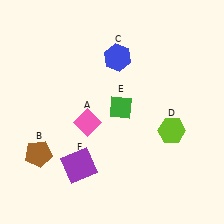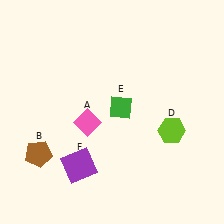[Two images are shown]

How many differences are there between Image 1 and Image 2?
There is 1 difference between the two images.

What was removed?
The blue hexagon (C) was removed in Image 2.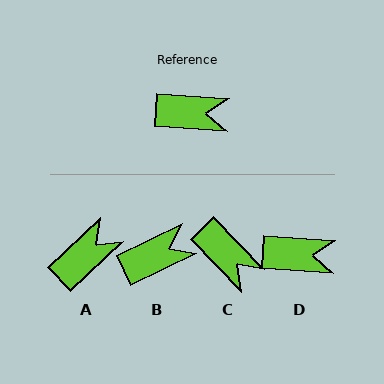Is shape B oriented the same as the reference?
No, it is off by about 30 degrees.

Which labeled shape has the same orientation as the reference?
D.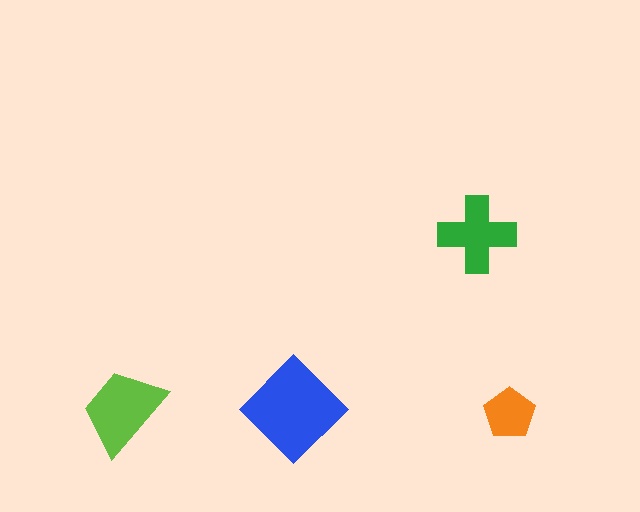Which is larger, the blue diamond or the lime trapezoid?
The blue diamond.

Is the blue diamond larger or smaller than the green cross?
Larger.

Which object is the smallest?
The orange pentagon.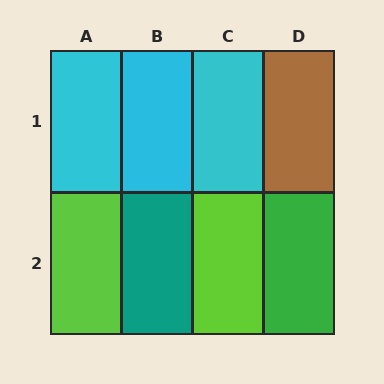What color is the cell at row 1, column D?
Brown.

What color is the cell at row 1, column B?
Cyan.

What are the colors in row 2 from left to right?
Lime, teal, lime, green.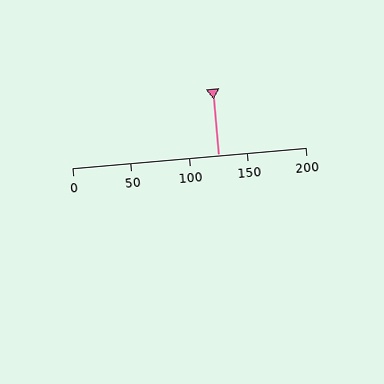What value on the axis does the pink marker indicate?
The marker indicates approximately 125.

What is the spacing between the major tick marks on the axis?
The major ticks are spaced 50 apart.